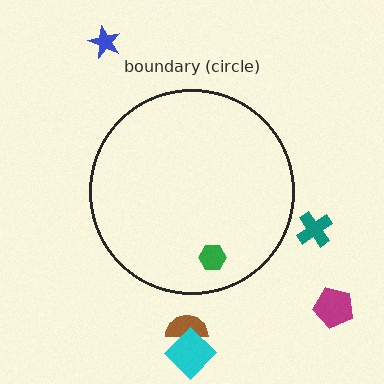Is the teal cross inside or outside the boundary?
Outside.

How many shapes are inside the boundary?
1 inside, 5 outside.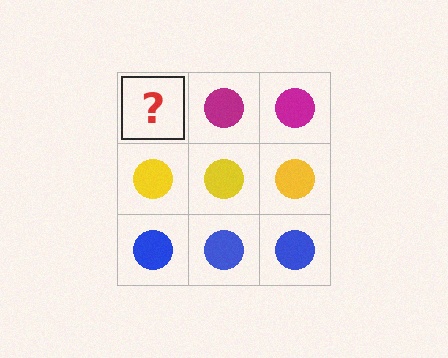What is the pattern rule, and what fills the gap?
The rule is that each row has a consistent color. The gap should be filled with a magenta circle.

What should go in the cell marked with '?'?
The missing cell should contain a magenta circle.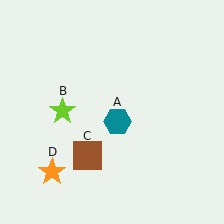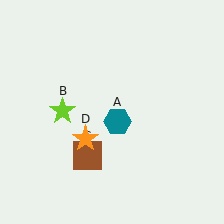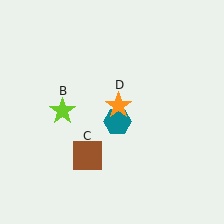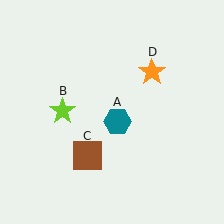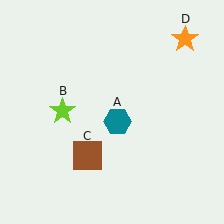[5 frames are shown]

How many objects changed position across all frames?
1 object changed position: orange star (object D).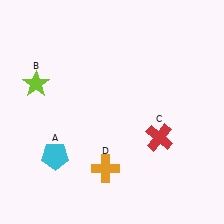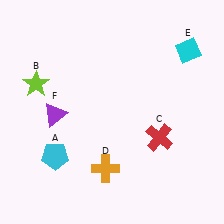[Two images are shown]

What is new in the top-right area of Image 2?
A cyan diamond (E) was added in the top-right area of Image 2.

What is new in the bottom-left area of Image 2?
A purple triangle (F) was added in the bottom-left area of Image 2.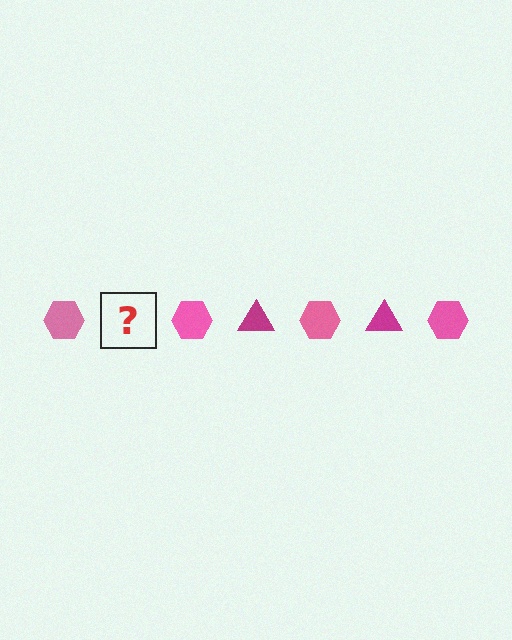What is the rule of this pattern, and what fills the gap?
The rule is that the pattern alternates between pink hexagon and magenta triangle. The gap should be filled with a magenta triangle.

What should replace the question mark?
The question mark should be replaced with a magenta triangle.